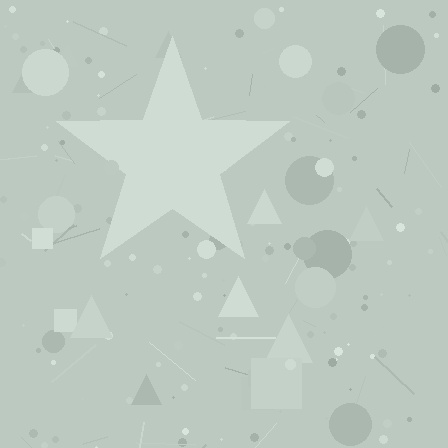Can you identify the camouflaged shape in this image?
The camouflaged shape is a star.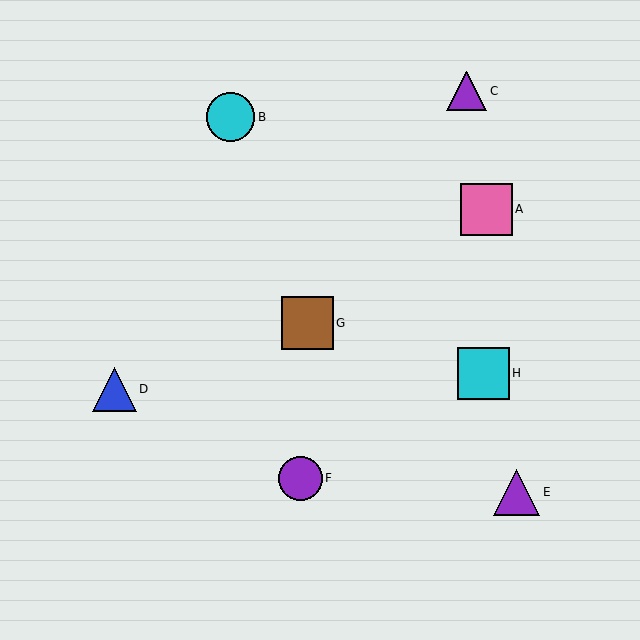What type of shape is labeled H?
Shape H is a cyan square.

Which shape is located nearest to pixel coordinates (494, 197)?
The pink square (labeled A) at (486, 209) is nearest to that location.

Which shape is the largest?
The brown square (labeled G) is the largest.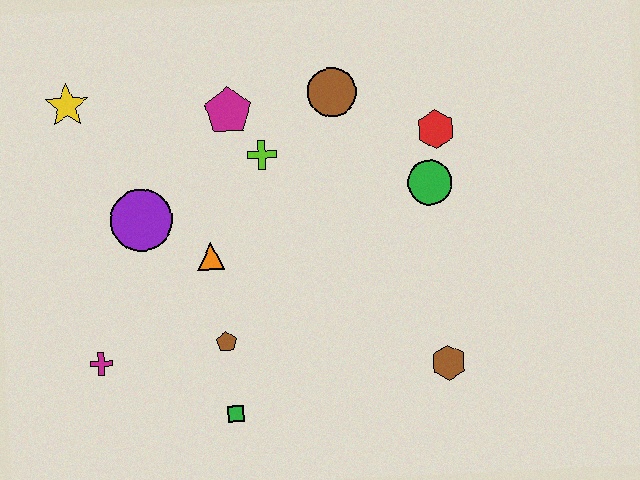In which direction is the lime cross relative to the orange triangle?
The lime cross is above the orange triangle.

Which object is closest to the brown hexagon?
The green circle is closest to the brown hexagon.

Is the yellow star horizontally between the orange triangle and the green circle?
No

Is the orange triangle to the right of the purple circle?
Yes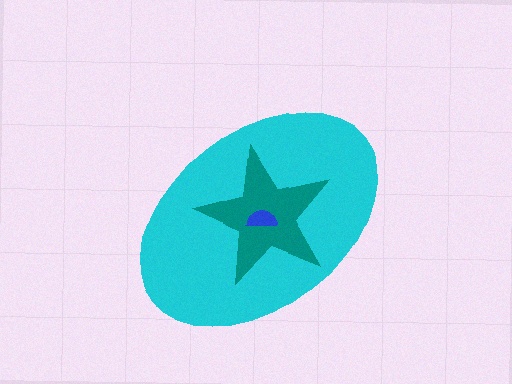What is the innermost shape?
The blue semicircle.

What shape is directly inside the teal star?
The blue semicircle.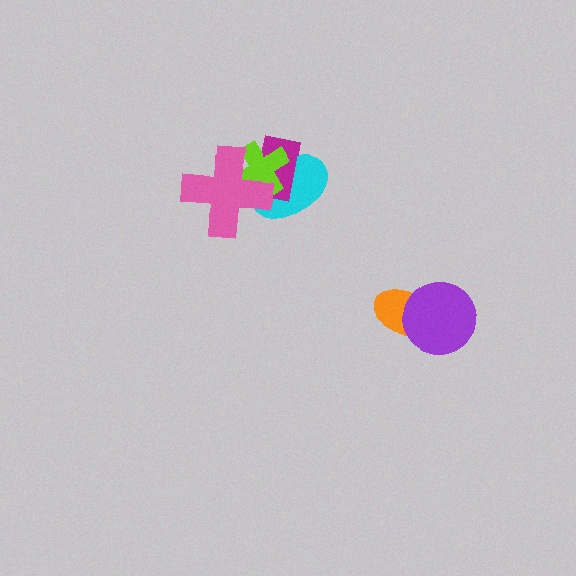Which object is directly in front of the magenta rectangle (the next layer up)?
The lime cross is directly in front of the magenta rectangle.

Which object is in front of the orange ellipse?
The purple circle is in front of the orange ellipse.